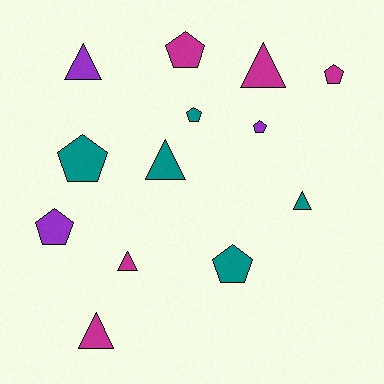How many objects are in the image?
There are 13 objects.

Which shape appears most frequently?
Pentagon, with 7 objects.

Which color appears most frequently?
Magenta, with 5 objects.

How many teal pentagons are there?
There are 3 teal pentagons.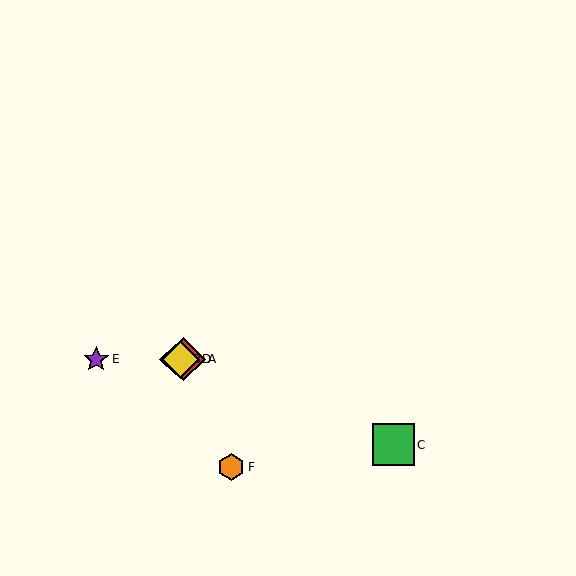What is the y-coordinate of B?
Object B is at y≈359.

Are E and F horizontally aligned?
No, E is at y≈359 and F is at y≈467.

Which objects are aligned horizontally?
Objects A, B, D, E are aligned horizontally.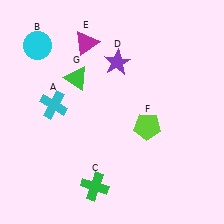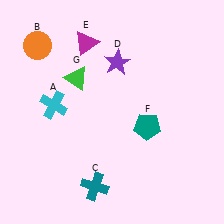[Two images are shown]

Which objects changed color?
B changed from cyan to orange. C changed from green to teal. F changed from lime to teal.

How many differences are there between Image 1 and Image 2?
There are 3 differences between the two images.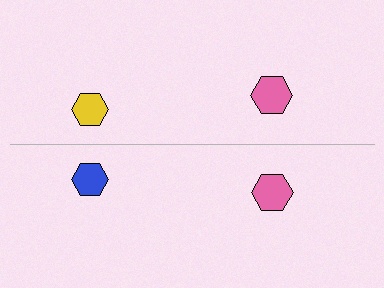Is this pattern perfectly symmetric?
No, the pattern is not perfectly symmetric. The blue hexagon on the bottom side breaks the symmetry — its mirror counterpart is yellow.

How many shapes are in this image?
There are 4 shapes in this image.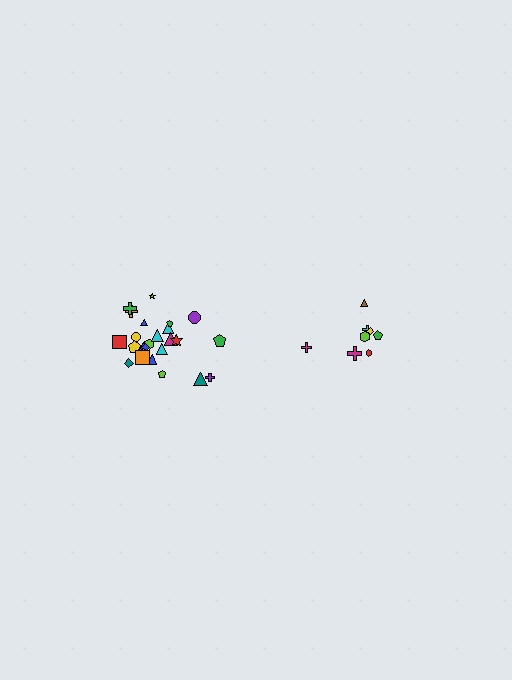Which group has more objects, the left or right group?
The left group.